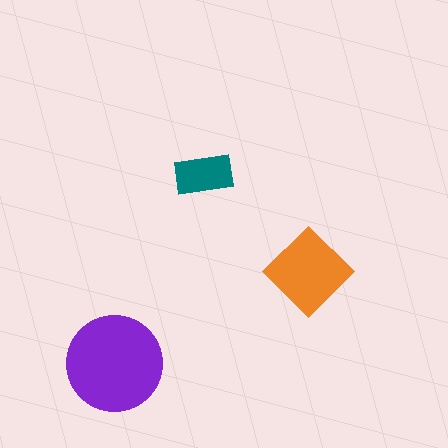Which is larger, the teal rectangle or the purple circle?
The purple circle.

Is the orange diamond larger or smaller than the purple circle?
Smaller.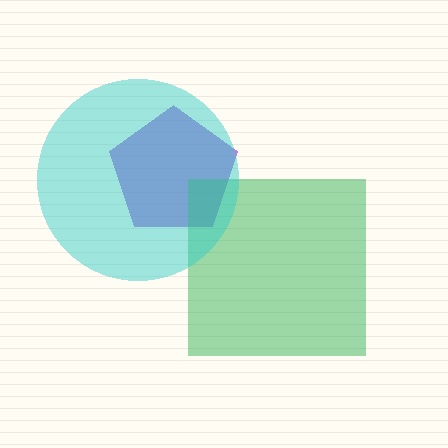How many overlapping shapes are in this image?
There are 3 overlapping shapes in the image.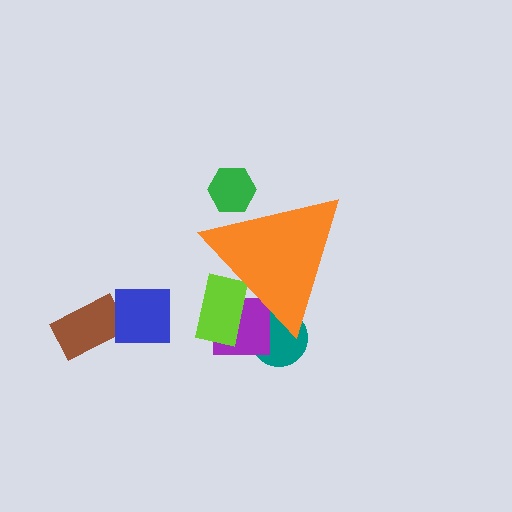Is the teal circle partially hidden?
Yes, the teal circle is partially hidden behind the orange triangle.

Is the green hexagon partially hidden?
Yes, the green hexagon is partially hidden behind the orange triangle.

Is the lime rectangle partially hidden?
Yes, the lime rectangle is partially hidden behind the orange triangle.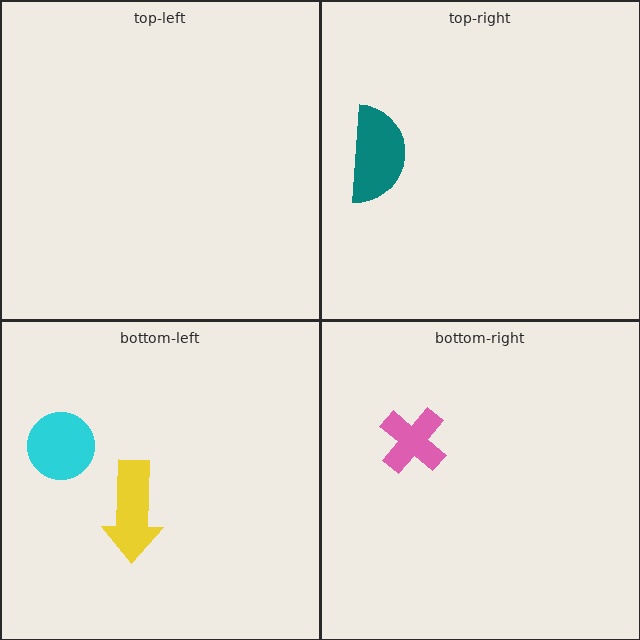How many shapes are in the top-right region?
1.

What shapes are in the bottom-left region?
The yellow arrow, the cyan circle.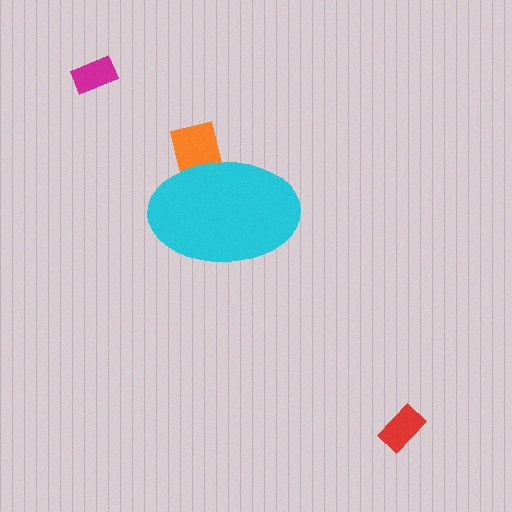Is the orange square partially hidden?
Yes, the orange square is partially hidden behind the cyan ellipse.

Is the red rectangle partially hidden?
No, the red rectangle is fully visible.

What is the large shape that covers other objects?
A cyan ellipse.